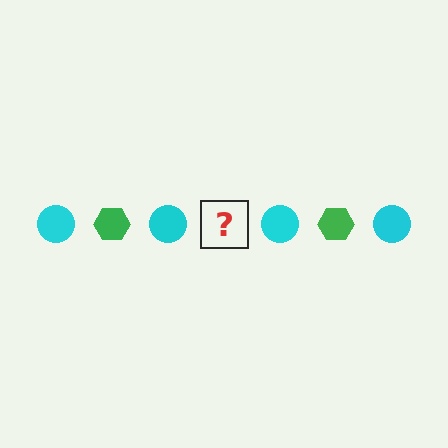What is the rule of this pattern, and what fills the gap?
The rule is that the pattern alternates between cyan circle and green hexagon. The gap should be filled with a green hexagon.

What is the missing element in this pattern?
The missing element is a green hexagon.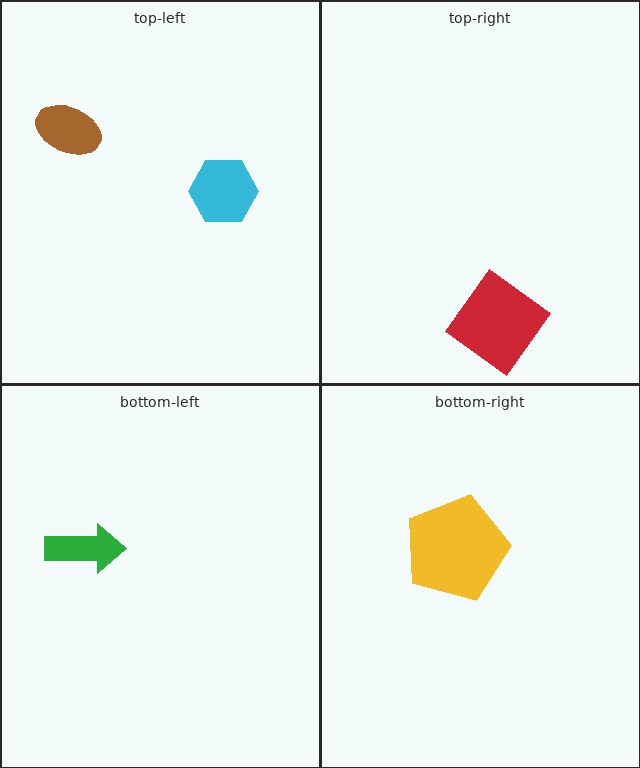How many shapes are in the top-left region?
2.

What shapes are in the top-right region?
The red diamond.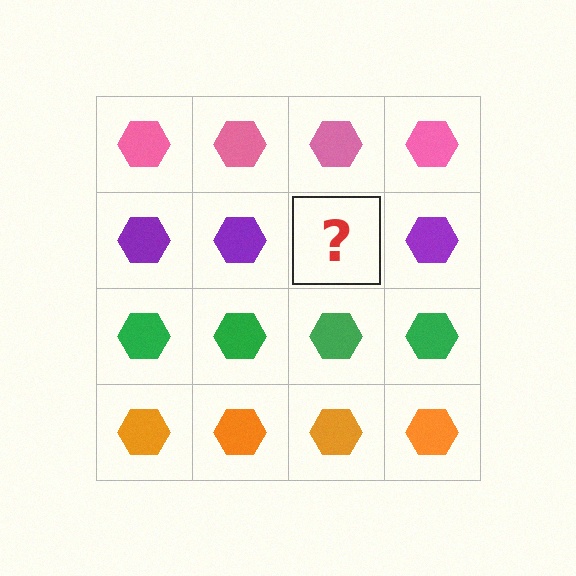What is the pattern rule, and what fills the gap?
The rule is that each row has a consistent color. The gap should be filled with a purple hexagon.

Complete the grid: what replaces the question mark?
The question mark should be replaced with a purple hexagon.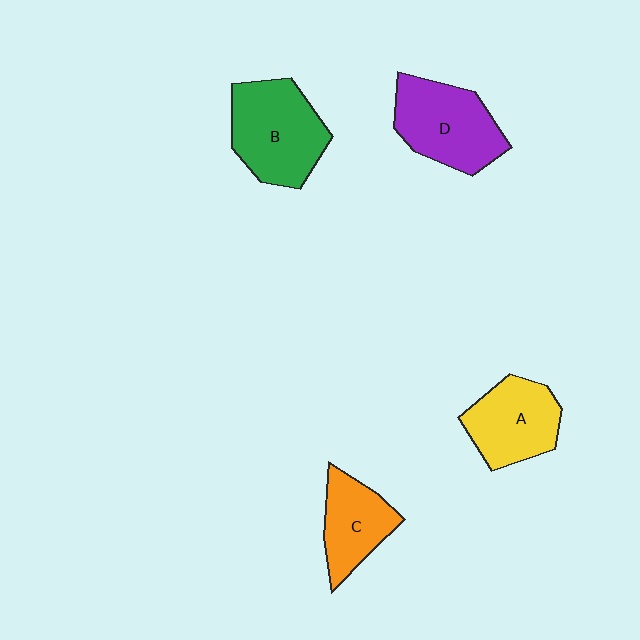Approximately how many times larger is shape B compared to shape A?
Approximately 1.3 times.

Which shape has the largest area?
Shape B (green).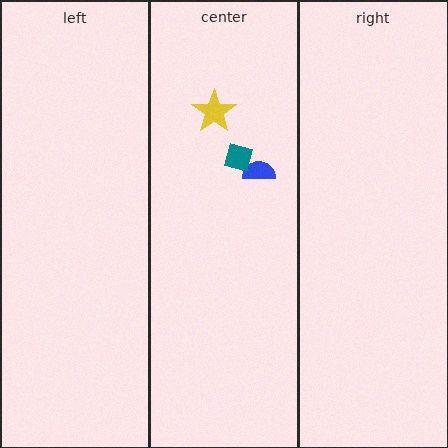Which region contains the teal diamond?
The center region.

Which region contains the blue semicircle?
The center region.